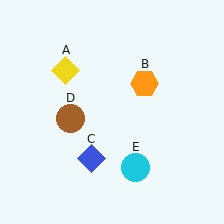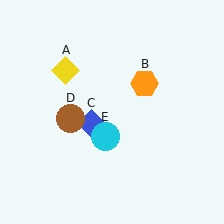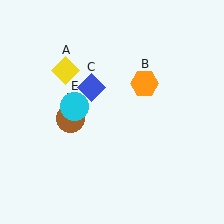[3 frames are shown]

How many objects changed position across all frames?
2 objects changed position: blue diamond (object C), cyan circle (object E).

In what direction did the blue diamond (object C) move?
The blue diamond (object C) moved up.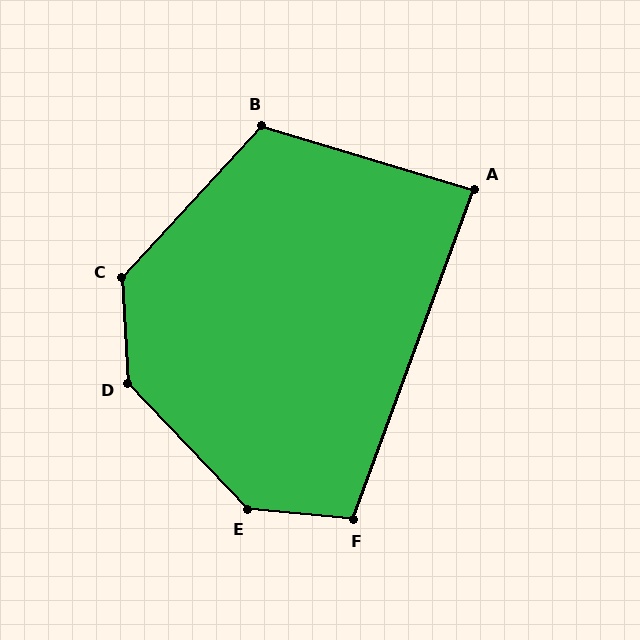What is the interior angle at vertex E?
Approximately 139 degrees (obtuse).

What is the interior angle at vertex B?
Approximately 116 degrees (obtuse).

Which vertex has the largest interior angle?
D, at approximately 139 degrees.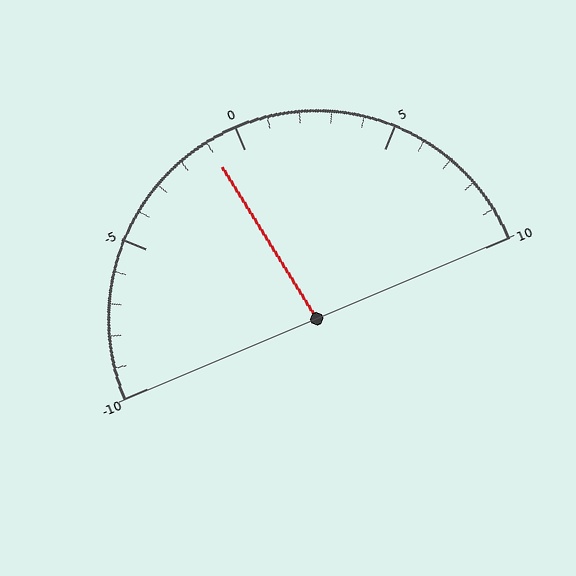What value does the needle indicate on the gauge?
The needle indicates approximately -1.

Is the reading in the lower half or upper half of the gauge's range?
The reading is in the lower half of the range (-10 to 10).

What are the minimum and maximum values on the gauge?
The gauge ranges from -10 to 10.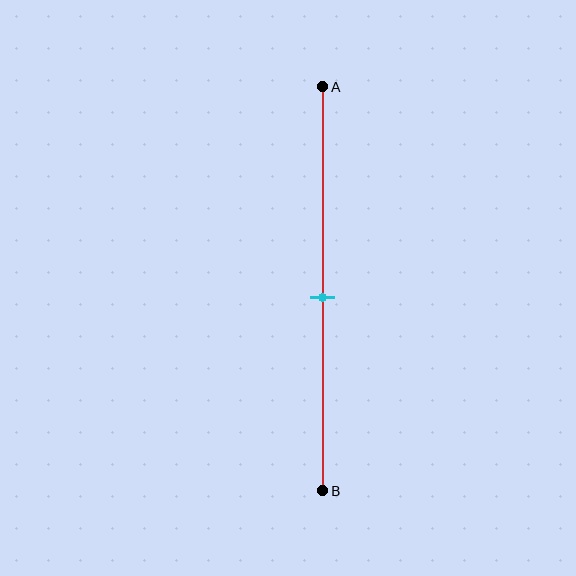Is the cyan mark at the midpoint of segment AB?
Yes, the mark is approximately at the midpoint.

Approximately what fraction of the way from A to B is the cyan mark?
The cyan mark is approximately 50% of the way from A to B.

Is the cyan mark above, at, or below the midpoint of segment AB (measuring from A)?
The cyan mark is approximately at the midpoint of segment AB.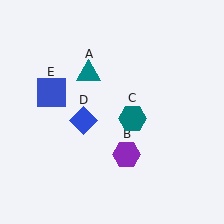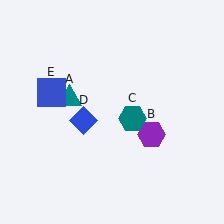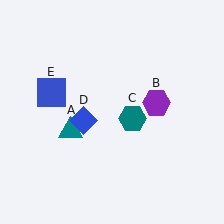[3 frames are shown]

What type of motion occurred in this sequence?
The teal triangle (object A), purple hexagon (object B) rotated counterclockwise around the center of the scene.